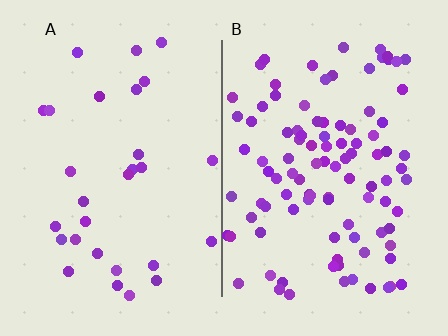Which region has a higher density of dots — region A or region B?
B (the right).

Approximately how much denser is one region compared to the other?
Approximately 3.5× — region B over region A.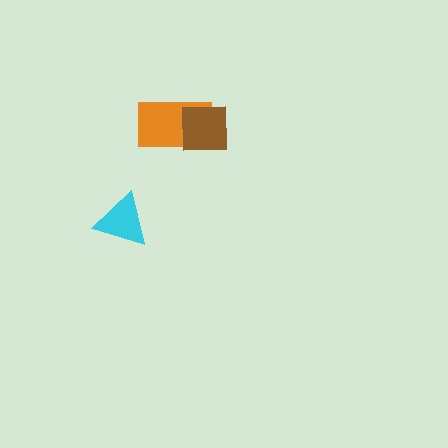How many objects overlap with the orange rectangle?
1 object overlaps with the orange rectangle.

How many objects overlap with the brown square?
1 object overlaps with the brown square.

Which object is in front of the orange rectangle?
The brown square is in front of the orange rectangle.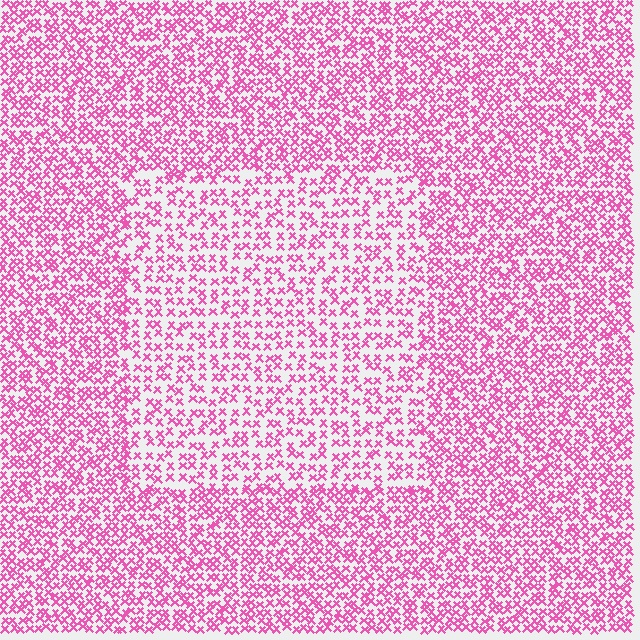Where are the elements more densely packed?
The elements are more densely packed outside the rectangle boundary.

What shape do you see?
I see a rectangle.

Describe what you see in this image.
The image contains small pink elements arranged at two different densities. A rectangle-shaped region is visible where the elements are less densely packed than the surrounding area.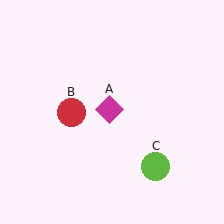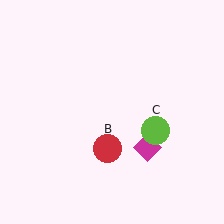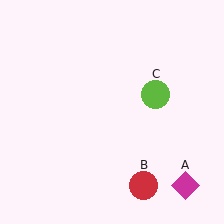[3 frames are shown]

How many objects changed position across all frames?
3 objects changed position: magenta diamond (object A), red circle (object B), lime circle (object C).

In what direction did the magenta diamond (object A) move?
The magenta diamond (object A) moved down and to the right.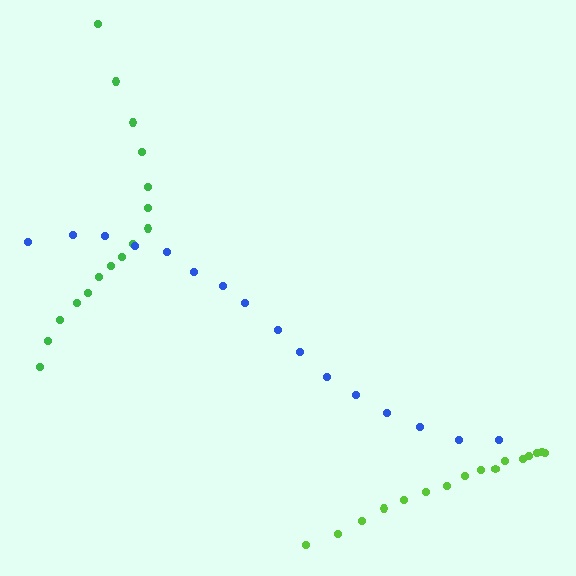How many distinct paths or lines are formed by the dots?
There are 3 distinct paths.